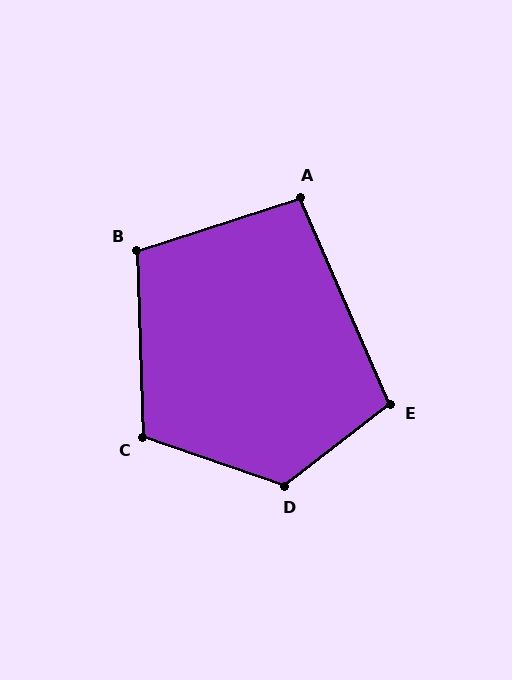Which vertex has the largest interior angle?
D, at approximately 123 degrees.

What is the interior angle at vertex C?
Approximately 111 degrees (obtuse).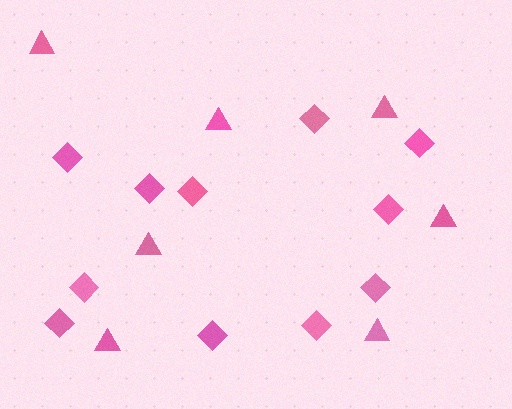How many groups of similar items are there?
There are 2 groups: one group of diamonds (11) and one group of triangles (7).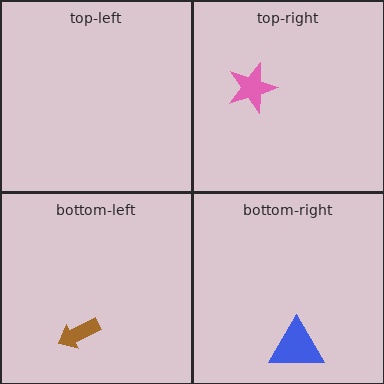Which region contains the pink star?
The top-right region.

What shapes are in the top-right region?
The pink star.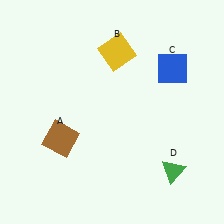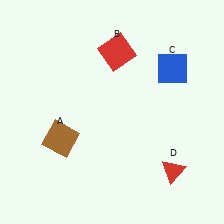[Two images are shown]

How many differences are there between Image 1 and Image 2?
There are 2 differences between the two images.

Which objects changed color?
B changed from yellow to red. D changed from green to red.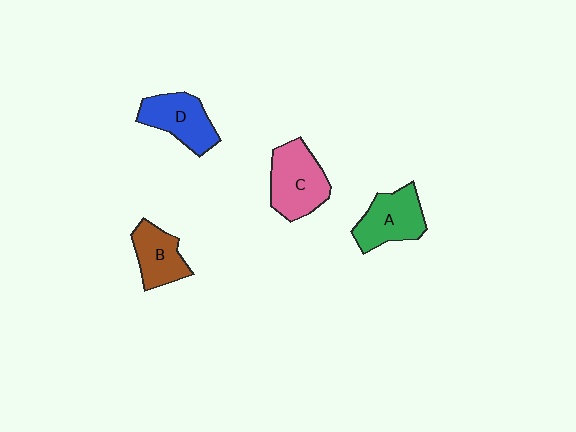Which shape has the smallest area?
Shape B (brown).